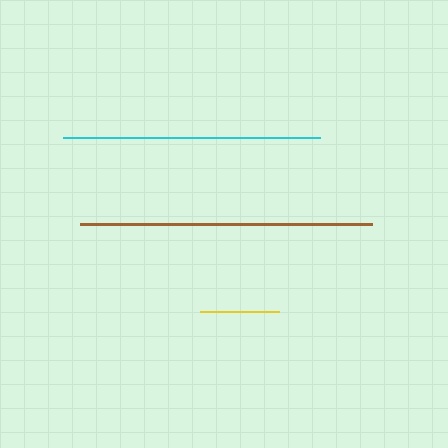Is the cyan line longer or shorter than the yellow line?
The cyan line is longer than the yellow line.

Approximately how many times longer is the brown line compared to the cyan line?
The brown line is approximately 1.1 times the length of the cyan line.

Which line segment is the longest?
The brown line is the longest at approximately 291 pixels.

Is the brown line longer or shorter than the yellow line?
The brown line is longer than the yellow line.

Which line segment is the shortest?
The yellow line is the shortest at approximately 79 pixels.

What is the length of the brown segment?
The brown segment is approximately 291 pixels long.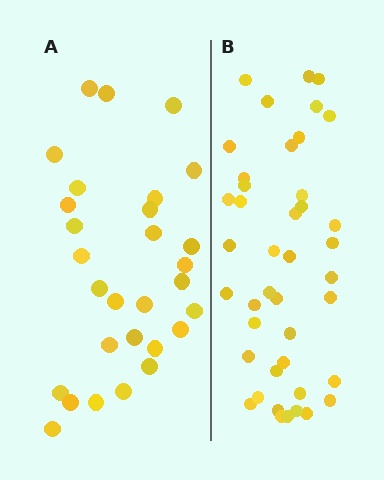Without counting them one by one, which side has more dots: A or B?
Region B (the right region) has more dots.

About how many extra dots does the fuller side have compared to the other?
Region B has approximately 15 more dots than region A.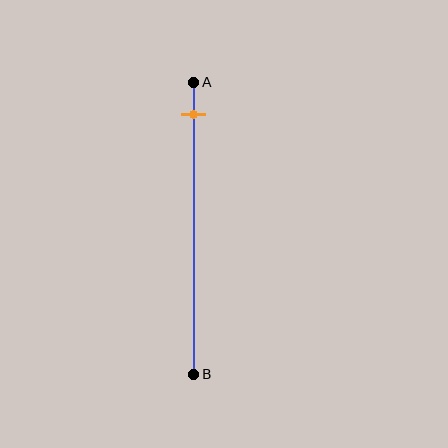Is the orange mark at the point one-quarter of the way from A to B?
No, the mark is at about 10% from A, not at the 25% one-quarter point.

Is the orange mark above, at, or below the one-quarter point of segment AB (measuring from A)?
The orange mark is above the one-quarter point of segment AB.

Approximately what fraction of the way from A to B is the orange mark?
The orange mark is approximately 10% of the way from A to B.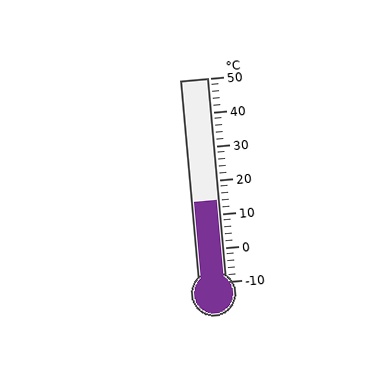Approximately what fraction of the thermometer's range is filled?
The thermometer is filled to approximately 40% of its range.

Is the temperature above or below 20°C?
The temperature is below 20°C.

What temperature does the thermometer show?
The thermometer shows approximately 14°C.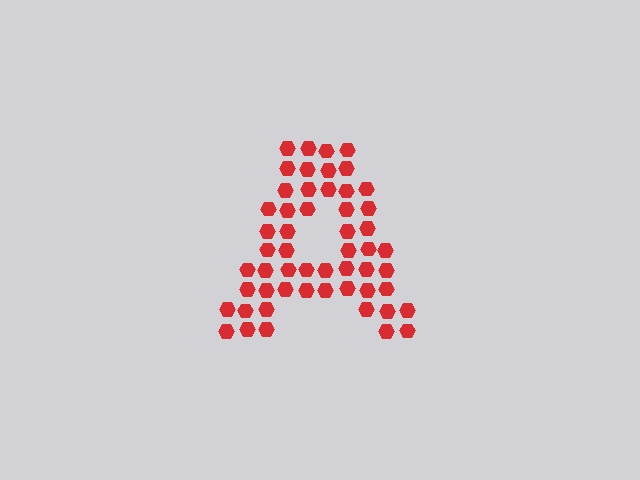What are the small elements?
The small elements are hexagons.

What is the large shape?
The large shape is the letter A.